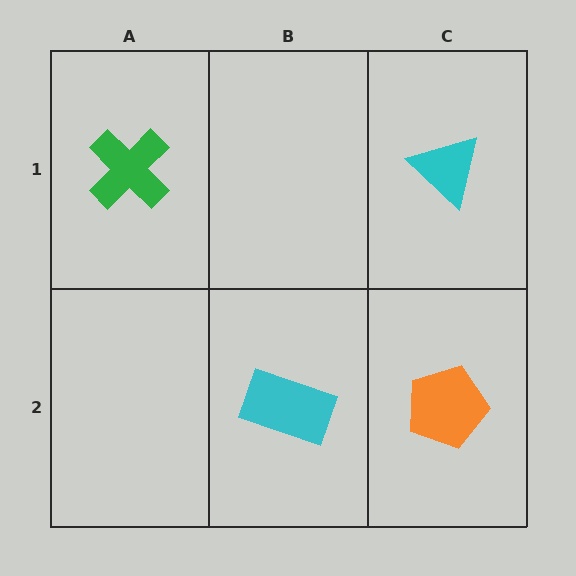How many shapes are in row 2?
2 shapes.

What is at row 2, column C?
An orange pentagon.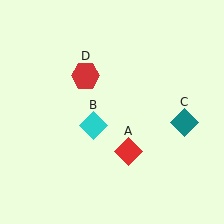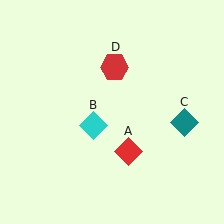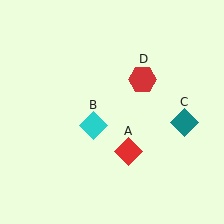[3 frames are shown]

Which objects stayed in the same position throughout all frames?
Red diamond (object A) and cyan diamond (object B) and teal diamond (object C) remained stationary.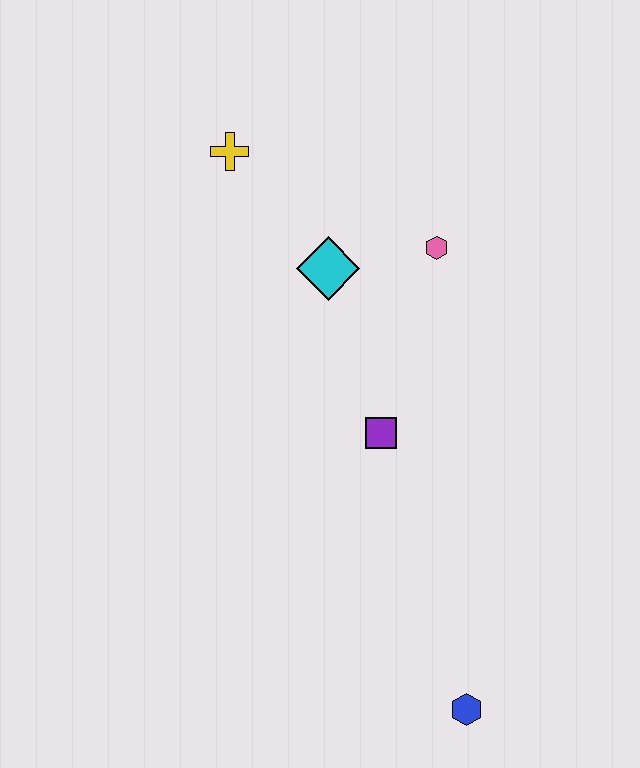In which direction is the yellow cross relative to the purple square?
The yellow cross is above the purple square.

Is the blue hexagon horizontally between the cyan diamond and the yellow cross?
No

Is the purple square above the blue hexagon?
Yes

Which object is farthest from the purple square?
The yellow cross is farthest from the purple square.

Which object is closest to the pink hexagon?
The cyan diamond is closest to the pink hexagon.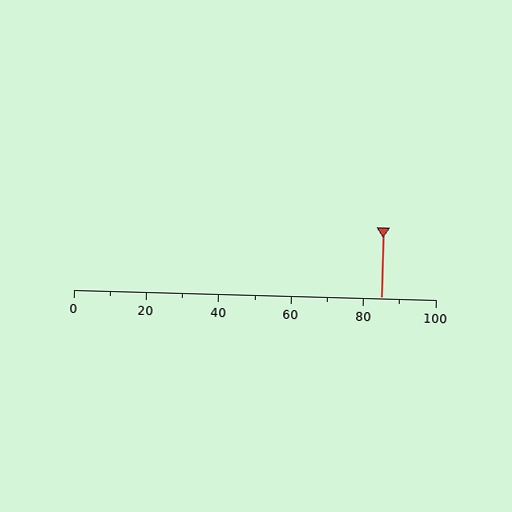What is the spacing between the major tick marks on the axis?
The major ticks are spaced 20 apart.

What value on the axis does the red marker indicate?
The marker indicates approximately 85.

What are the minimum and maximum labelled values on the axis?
The axis runs from 0 to 100.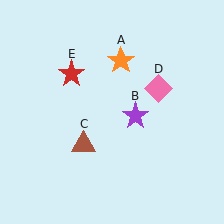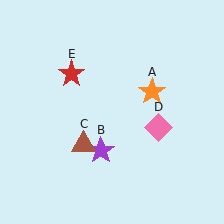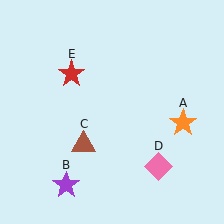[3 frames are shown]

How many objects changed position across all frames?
3 objects changed position: orange star (object A), purple star (object B), pink diamond (object D).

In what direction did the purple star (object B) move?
The purple star (object B) moved down and to the left.